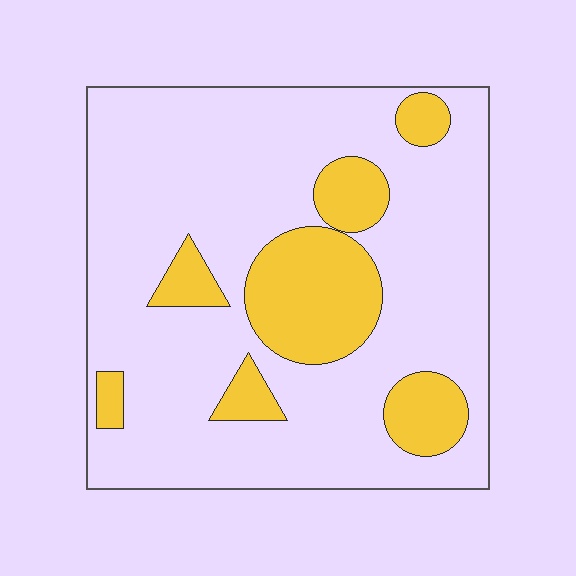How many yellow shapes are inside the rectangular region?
7.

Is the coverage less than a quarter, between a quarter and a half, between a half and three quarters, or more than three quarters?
Less than a quarter.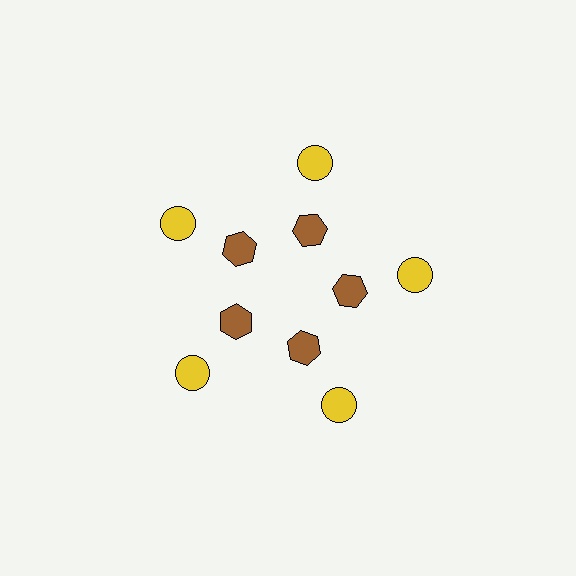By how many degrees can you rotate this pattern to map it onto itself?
The pattern maps onto itself every 72 degrees of rotation.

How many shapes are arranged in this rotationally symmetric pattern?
There are 10 shapes, arranged in 5 groups of 2.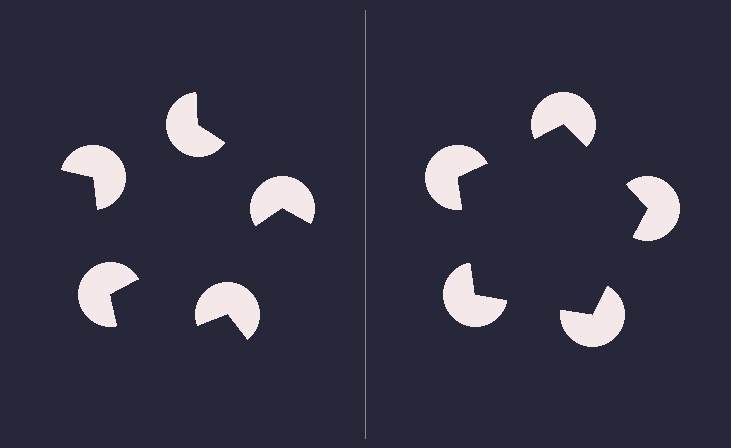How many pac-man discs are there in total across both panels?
10 — 5 on each side.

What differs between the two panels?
The pac-man discs are positioned identically on both sides; only the wedge orientations differ. On the right they align to a pentagon; on the left they are misaligned.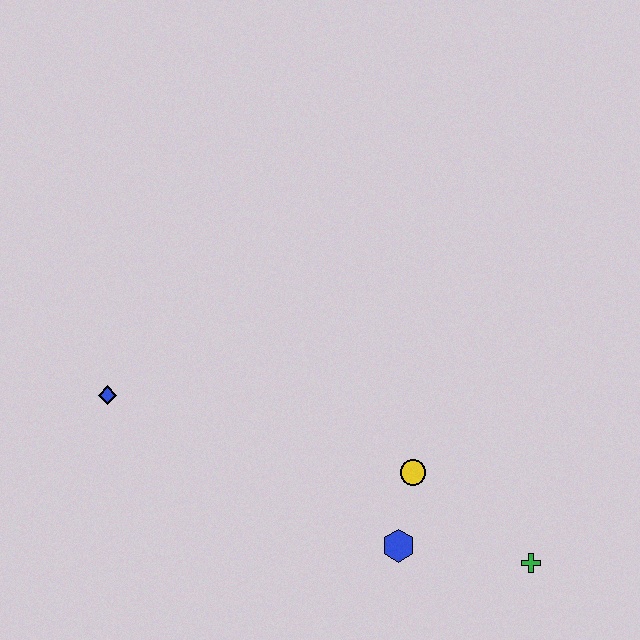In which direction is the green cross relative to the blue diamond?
The green cross is to the right of the blue diamond.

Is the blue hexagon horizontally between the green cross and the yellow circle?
No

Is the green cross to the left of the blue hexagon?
No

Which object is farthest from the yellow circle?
The blue diamond is farthest from the yellow circle.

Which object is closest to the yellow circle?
The blue hexagon is closest to the yellow circle.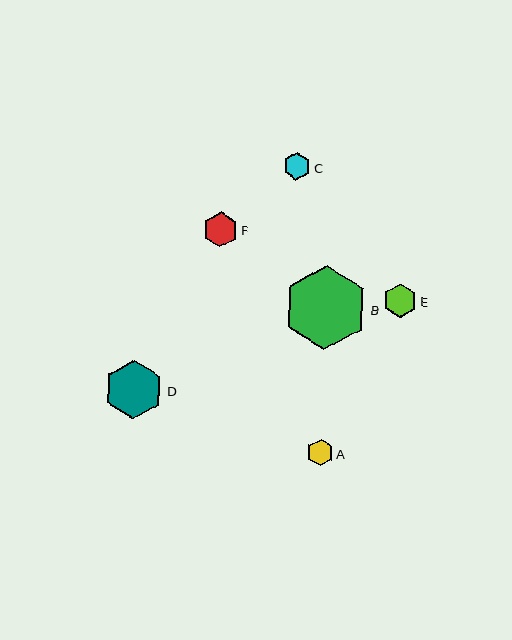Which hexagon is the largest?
Hexagon B is the largest with a size of approximately 84 pixels.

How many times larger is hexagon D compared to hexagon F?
Hexagon D is approximately 1.7 times the size of hexagon F.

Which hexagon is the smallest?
Hexagon A is the smallest with a size of approximately 26 pixels.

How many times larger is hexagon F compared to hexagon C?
Hexagon F is approximately 1.3 times the size of hexagon C.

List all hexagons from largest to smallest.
From largest to smallest: B, D, F, E, C, A.